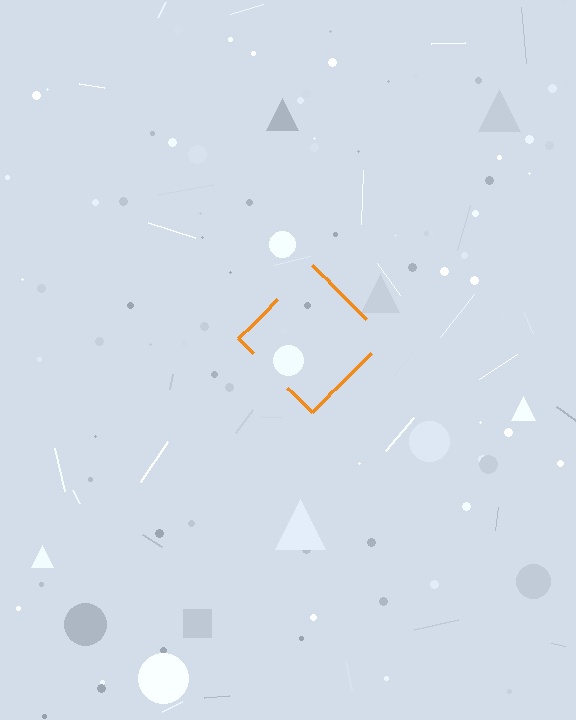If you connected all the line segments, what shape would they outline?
They would outline a diamond.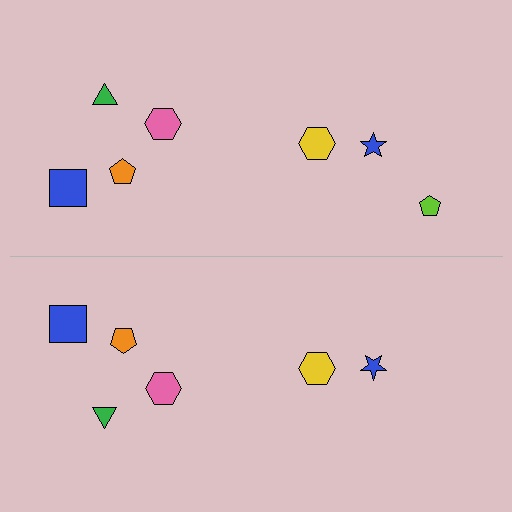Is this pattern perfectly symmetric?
No, the pattern is not perfectly symmetric. A lime pentagon is missing from the bottom side.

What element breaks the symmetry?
A lime pentagon is missing from the bottom side.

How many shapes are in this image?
There are 13 shapes in this image.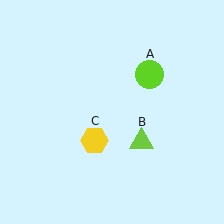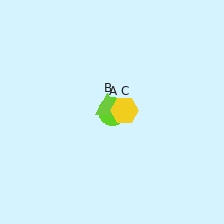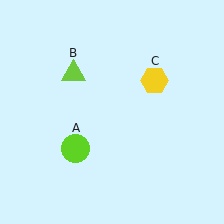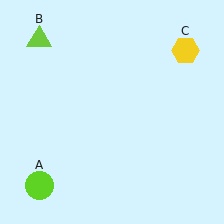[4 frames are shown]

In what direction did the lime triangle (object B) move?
The lime triangle (object B) moved up and to the left.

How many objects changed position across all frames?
3 objects changed position: lime circle (object A), lime triangle (object B), yellow hexagon (object C).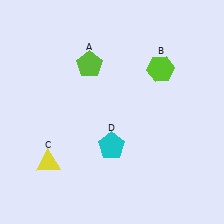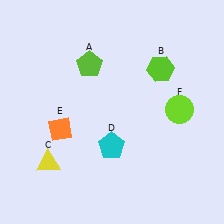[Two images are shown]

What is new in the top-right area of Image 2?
A lime circle (F) was added in the top-right area of Image 2.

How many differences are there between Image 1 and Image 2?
There are 2 differences between the two images.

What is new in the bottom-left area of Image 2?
An orange diamond (E) was added in the bottom-left area of Image 2.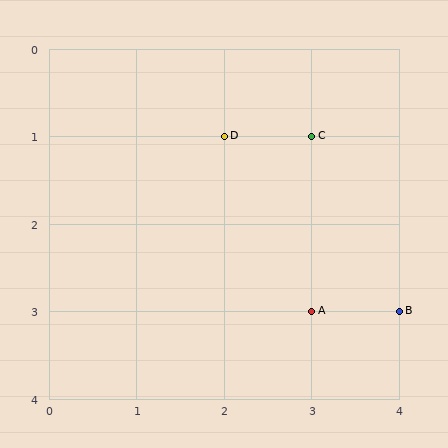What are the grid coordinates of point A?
Point A is at grid coordinates (3, 3).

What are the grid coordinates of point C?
Point C is at grid coordinates (3, 1).